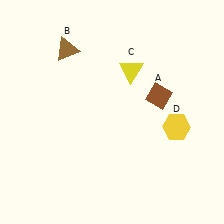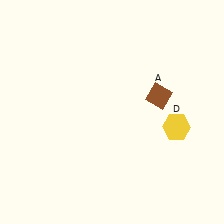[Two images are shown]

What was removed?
The yellow triangle (C), the brown triangle (B) were removed in Image 2.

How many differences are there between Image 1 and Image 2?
There are 2 differences between the two images.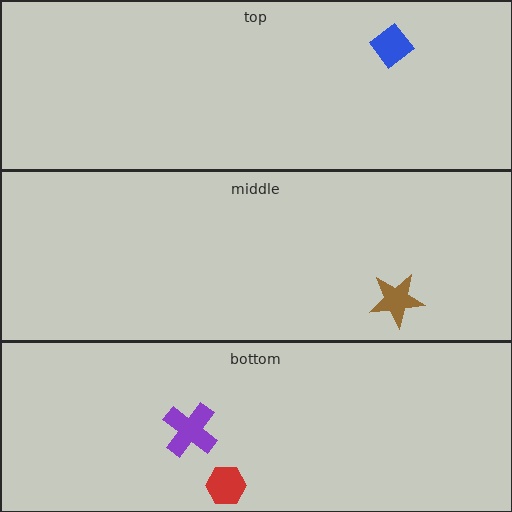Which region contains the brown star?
The middle region.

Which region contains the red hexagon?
The bottom region.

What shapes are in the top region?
The blue diamond.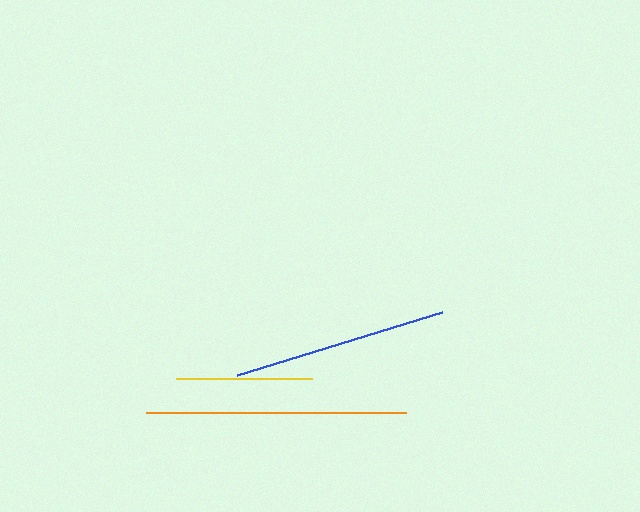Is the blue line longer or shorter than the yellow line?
The blue line is longer than the yellow line.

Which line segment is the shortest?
The yellow line is the shortest at approximately 135 pixels.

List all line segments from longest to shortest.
From longest to shortest: orange, blue, yellow.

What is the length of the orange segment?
The orange segment is approximately 260 pixels long.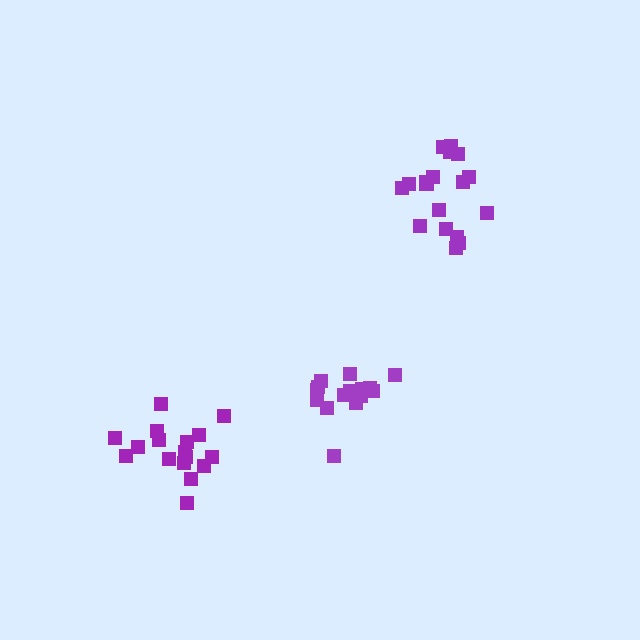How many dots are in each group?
Group 1: 18 dots, Group 2: 15 dots, Group 3: 18 dots (51 total).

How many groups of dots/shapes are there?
There are 3 groups.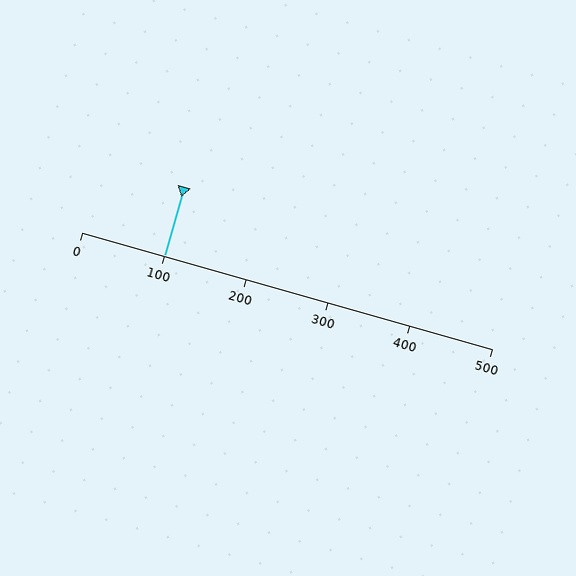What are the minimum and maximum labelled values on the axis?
The axis runs from 0 to 500.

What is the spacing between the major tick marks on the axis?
The major ticks are spaced 100 apart.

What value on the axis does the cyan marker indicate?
The marker indicates approximately 100.